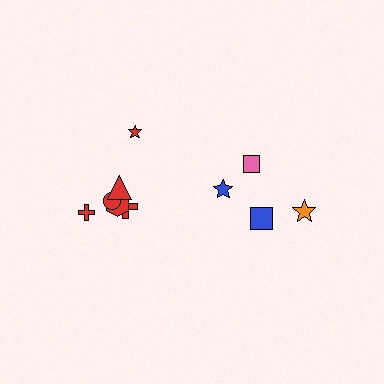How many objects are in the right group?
There are 4 objects.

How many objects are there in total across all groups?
There are 10 objects.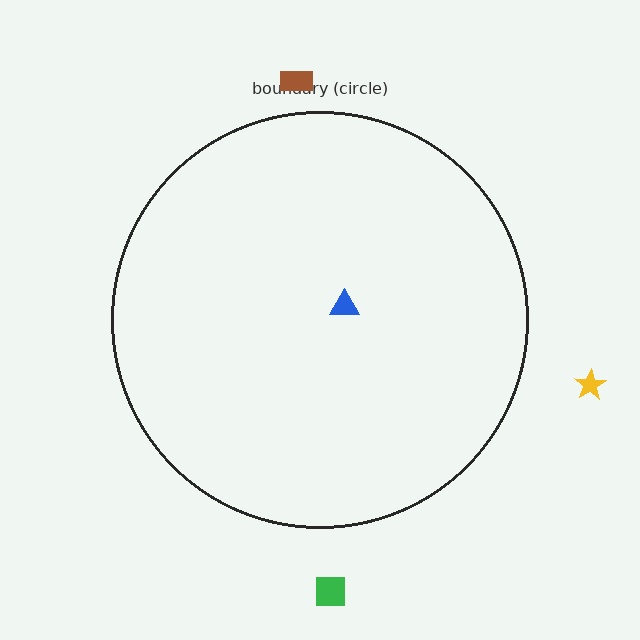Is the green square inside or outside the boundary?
Outside.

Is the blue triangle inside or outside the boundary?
Inside.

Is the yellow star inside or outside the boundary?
Outside.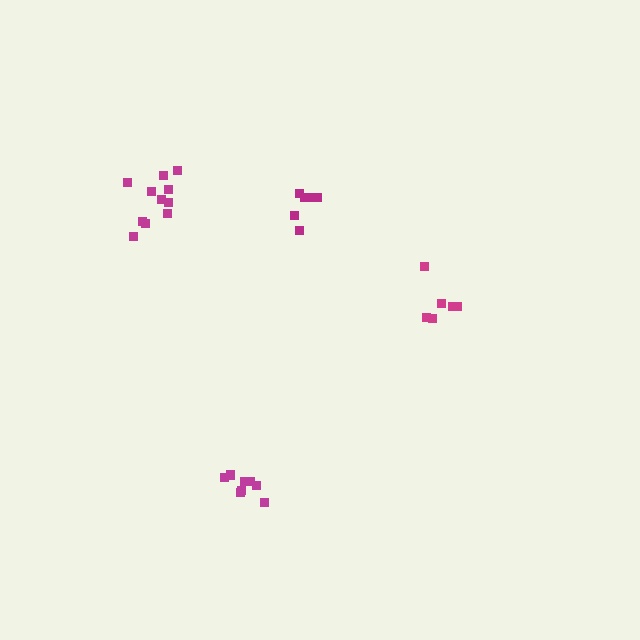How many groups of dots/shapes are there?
There are 4 groups.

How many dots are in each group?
Group 1: 11 dots, Group 2: 9 dots, Group 3: 6 dots, Group 4: 6 dots (32 total).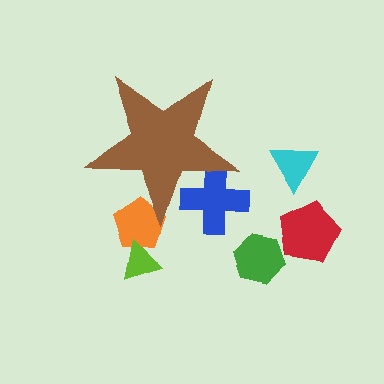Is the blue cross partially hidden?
Yes, the blue cross is partially hidden behind the brown star.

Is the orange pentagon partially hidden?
Yes, the orange pentagon is partially hidden behind the brown star.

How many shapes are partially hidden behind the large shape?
2 shapes are partially hidden.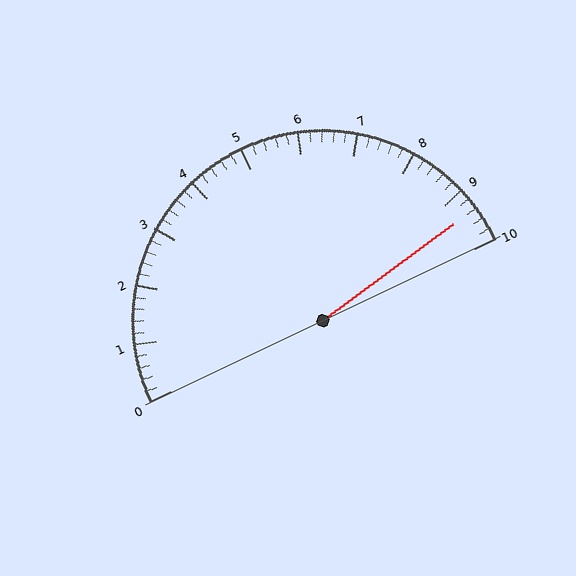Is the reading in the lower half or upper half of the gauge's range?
The reading is in the upper half of the range (0 to 10).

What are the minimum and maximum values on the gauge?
The gauge ranges from 0 to 10.